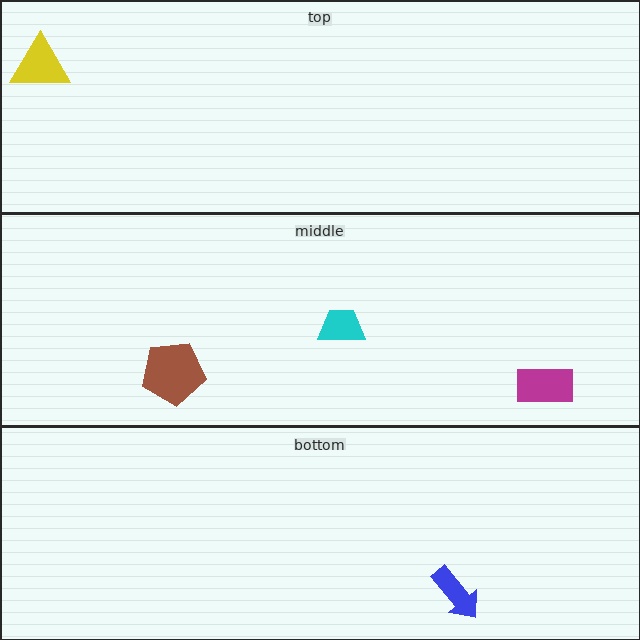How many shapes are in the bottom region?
1.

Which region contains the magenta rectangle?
The middle region.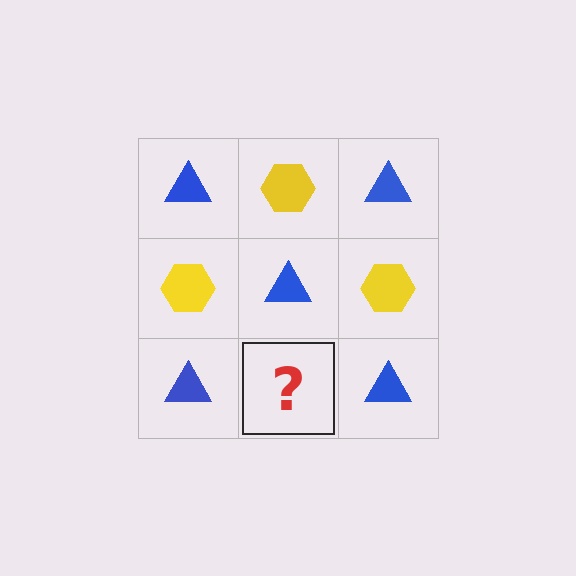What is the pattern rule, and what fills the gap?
The rule is that it alternates blue triangle and yellow hexagon in a checkerboard pattern. The gap should be filled with a yellow hexagon.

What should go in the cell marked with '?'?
The missing cell should contain a yellow hexagon.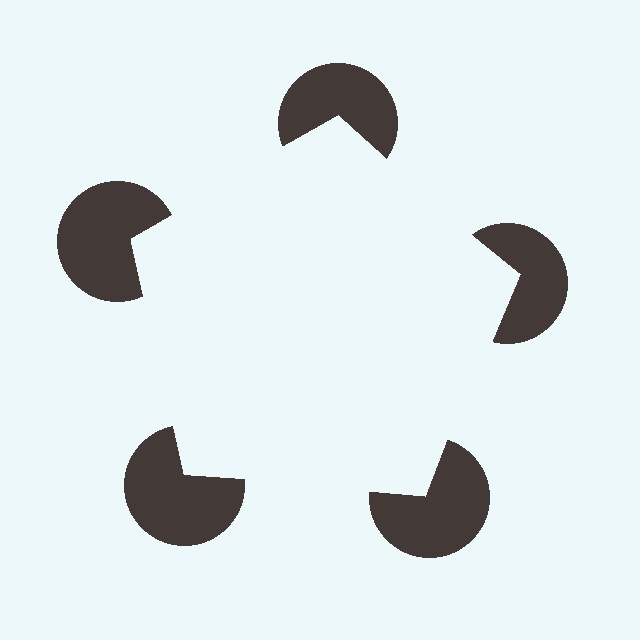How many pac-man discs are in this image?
There are 5 — one at each vertex of the illusory pentagon.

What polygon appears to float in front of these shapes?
An illusory pentagon — its edges are inferred from the aligned wedge cuts in the pac-man discs, not physically drawn.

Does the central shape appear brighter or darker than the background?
It typically appears slightly brighter than the background, even though no actual brightness change is drawn.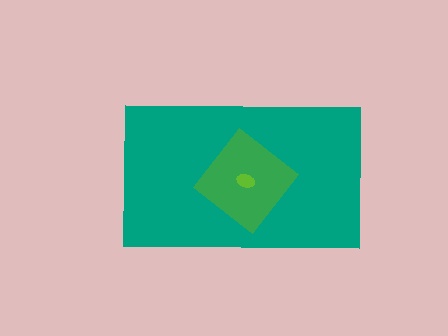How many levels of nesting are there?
3.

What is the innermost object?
The lime ellipse.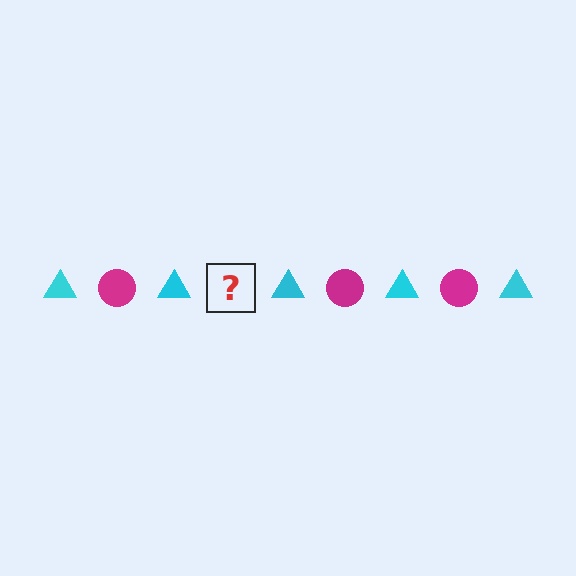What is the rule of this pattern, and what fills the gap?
The rule is that the pattern alternates between cyan triangle and magenta circle. The gap should be filled with a magenta circle.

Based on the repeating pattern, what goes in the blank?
The blank should be a magenta circle.